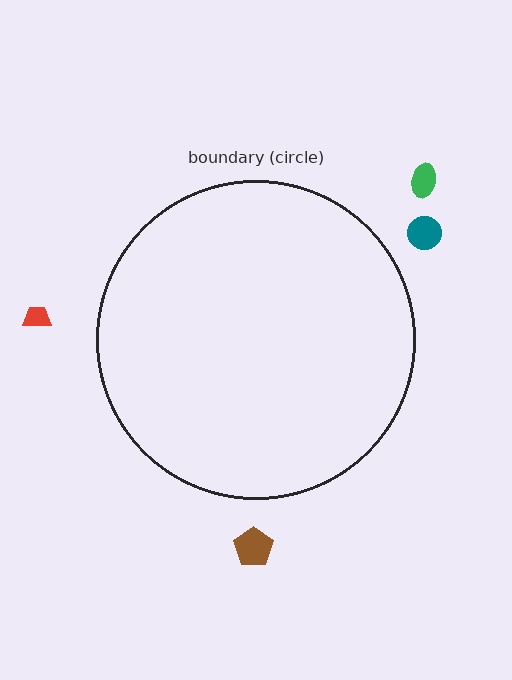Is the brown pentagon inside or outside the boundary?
Outside.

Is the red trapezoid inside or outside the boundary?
Outside.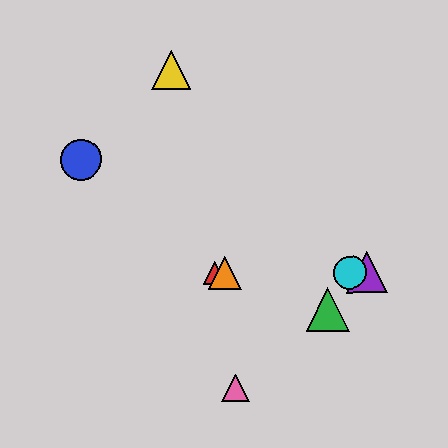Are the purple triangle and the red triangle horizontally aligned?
Yes, both are at y≈272.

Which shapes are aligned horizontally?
The red triangle, the purple triangle, the orange triangle, the cyan circle are aligned horizontally.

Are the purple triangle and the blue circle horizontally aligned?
No, the purple triangle is at y≈272 and the blue circle is at y≈160.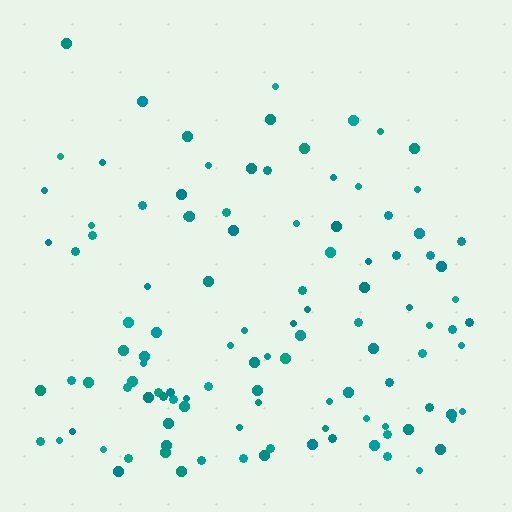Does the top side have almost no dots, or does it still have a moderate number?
Still a moderate number, just noticeably fewer than the bottom.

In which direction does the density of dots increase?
From top to bottom, with the bottom side densest.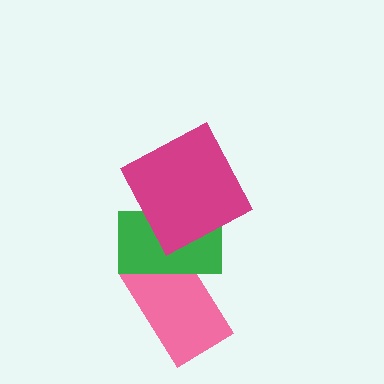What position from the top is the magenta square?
The magenta square is 1st from the top.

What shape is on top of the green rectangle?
The magenta square is on top of the green rectangle.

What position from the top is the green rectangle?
The green rectangle is 2nd from the top.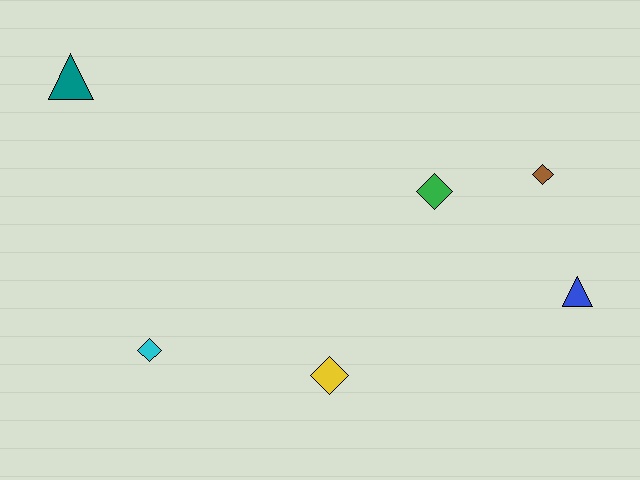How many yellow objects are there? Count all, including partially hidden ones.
There is 1 yellow object.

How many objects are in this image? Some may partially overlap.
There are 6 objects.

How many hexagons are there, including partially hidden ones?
There are no hexagons.